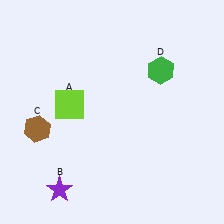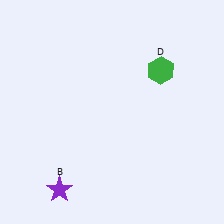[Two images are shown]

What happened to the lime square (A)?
The lime square (A) was removed in Image 2. It was in the top-left area of Image 1.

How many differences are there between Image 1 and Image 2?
There are 2 differences between the two images.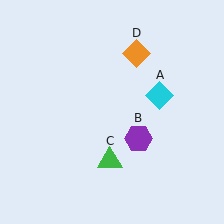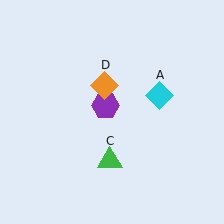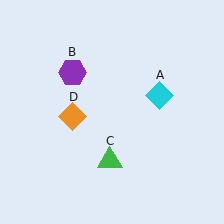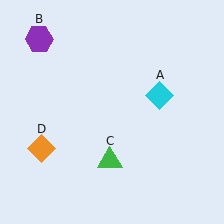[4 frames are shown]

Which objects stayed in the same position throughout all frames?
Cyan diamond (object A) and green triangle (object C) remained stationary.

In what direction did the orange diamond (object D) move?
The orange diamond (object D) moved down and to the left.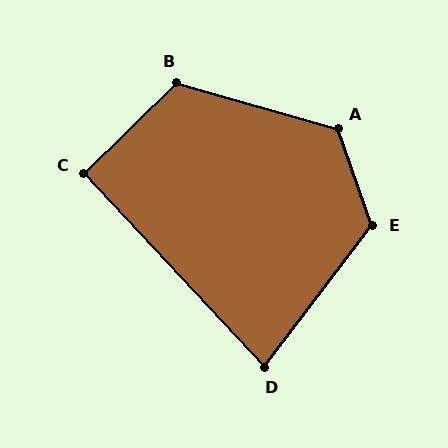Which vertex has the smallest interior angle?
D, at approximately 80 degrees.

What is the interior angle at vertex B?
Approximately 120 degrees (obtuse).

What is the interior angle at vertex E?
Approximately 123 degrees (obtuse).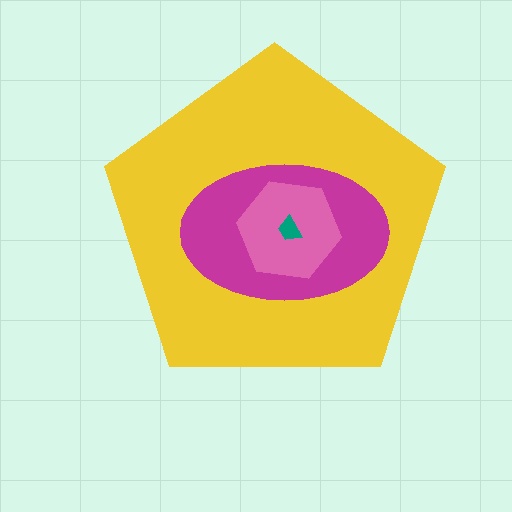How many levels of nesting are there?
4.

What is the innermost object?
The teal trapezoid.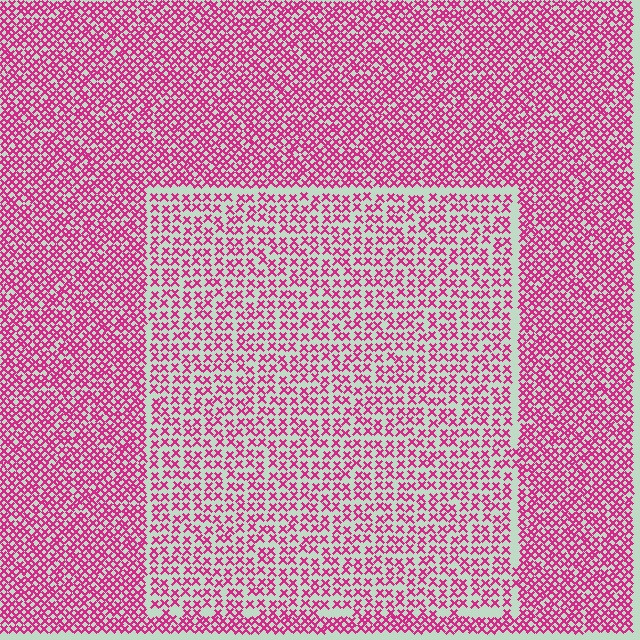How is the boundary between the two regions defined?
The boundary is defined by a change in element density (approximately 1.7x ratio). All elements are the same color, size, and shape.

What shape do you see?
I see a rectangle.